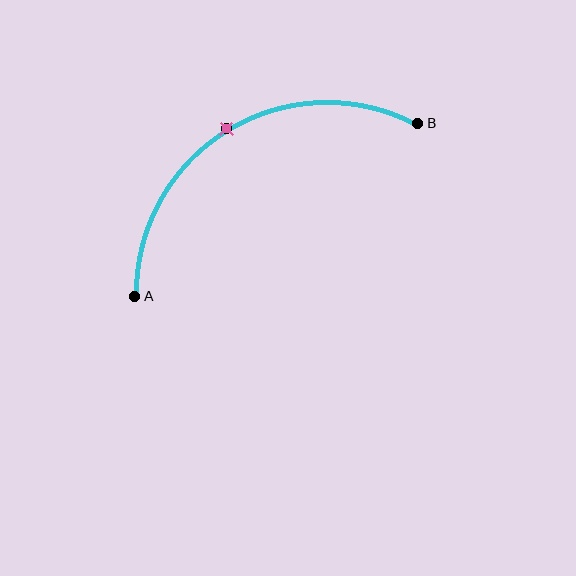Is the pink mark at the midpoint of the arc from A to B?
Yes. The pink mark lies on the arc at equal arc-length from both A and B — it is the arc midpoint.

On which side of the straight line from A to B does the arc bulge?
The arc bulges above the straight line connecting A and B.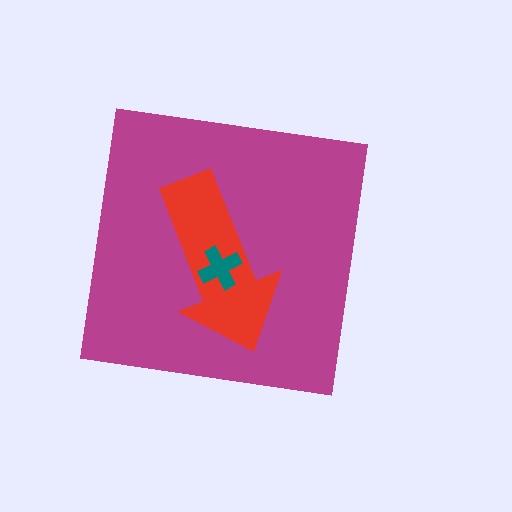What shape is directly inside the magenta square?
The red arrow.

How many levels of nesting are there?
3.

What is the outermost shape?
The magenta square.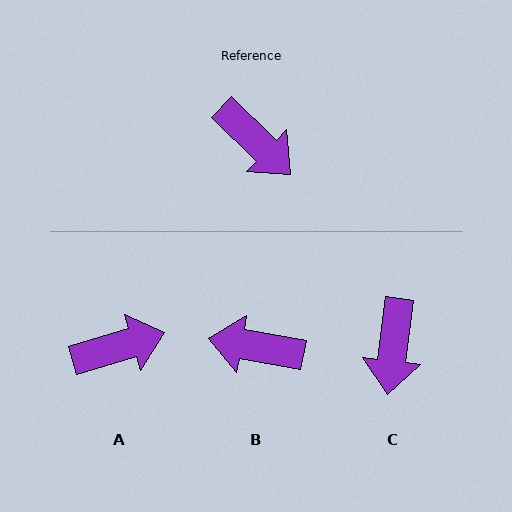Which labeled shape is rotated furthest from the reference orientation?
B, about 146 degrees away.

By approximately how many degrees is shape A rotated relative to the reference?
Approximately 61 degrees counter-clockwise.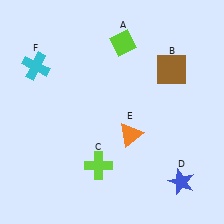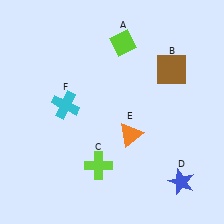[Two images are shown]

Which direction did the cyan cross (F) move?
The cyan cross (F) moved down.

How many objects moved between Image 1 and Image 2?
1 object moved between the two images.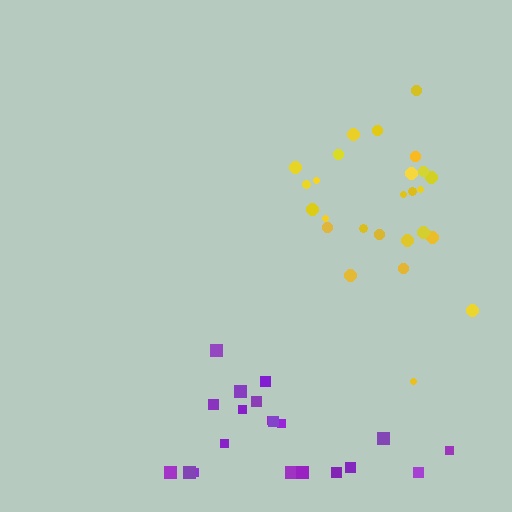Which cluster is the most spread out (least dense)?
Purple.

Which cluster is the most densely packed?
Yellow.